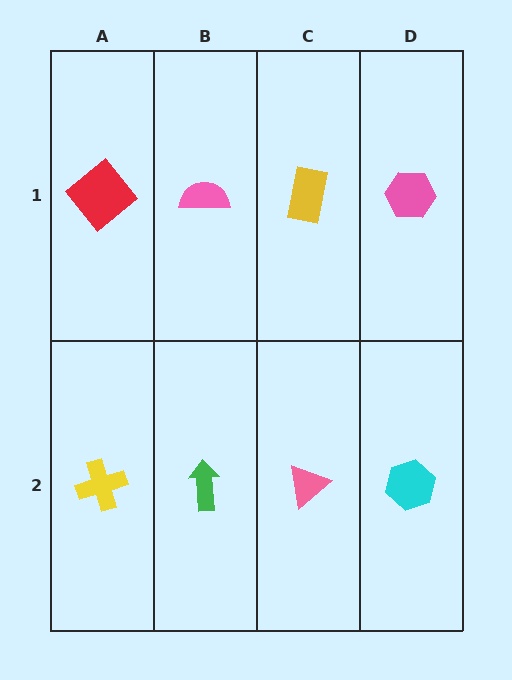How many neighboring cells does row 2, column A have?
2.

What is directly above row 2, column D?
A pink hexagon.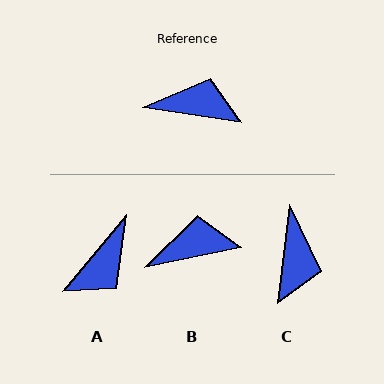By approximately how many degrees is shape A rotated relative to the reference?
Approximately 121 degrees clockwise.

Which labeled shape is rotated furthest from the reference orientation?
A, about 121 degrees away.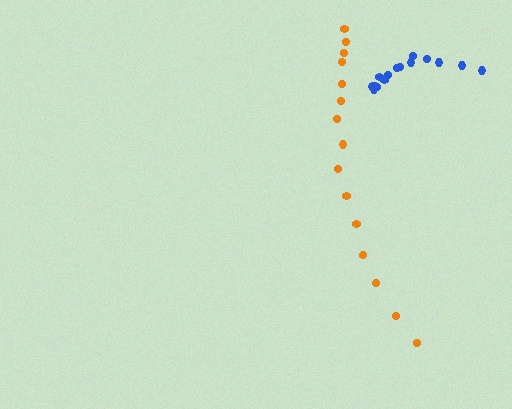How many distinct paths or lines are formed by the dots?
There are 2 distinct paths.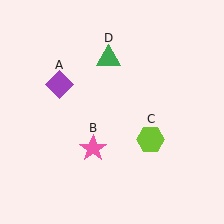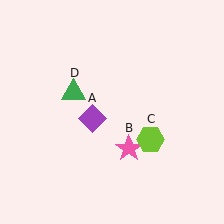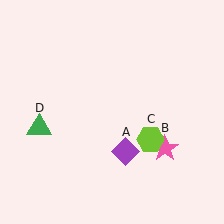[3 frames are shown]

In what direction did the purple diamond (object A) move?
The purple diamond (object A) moved down and to the right.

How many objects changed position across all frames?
3 objects changed position: purple diamond (object A), pink star (object B), green triangle (object D).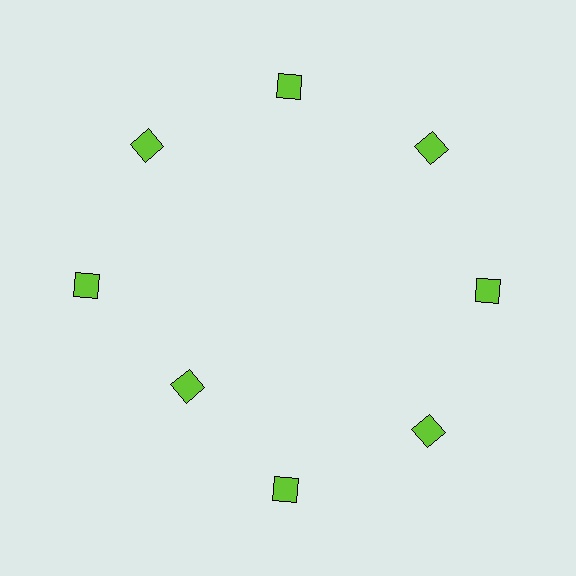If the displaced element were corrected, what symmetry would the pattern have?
It would have 8-fold rotational symmetry — the pattern would map onto itself every 45 degrees.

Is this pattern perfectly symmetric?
No. The 8 lime diamonds are arranged in a ring, but one element near the 8 o'clock position is pulled inward toward the center, breaking the 8-fold rotational symmetry.